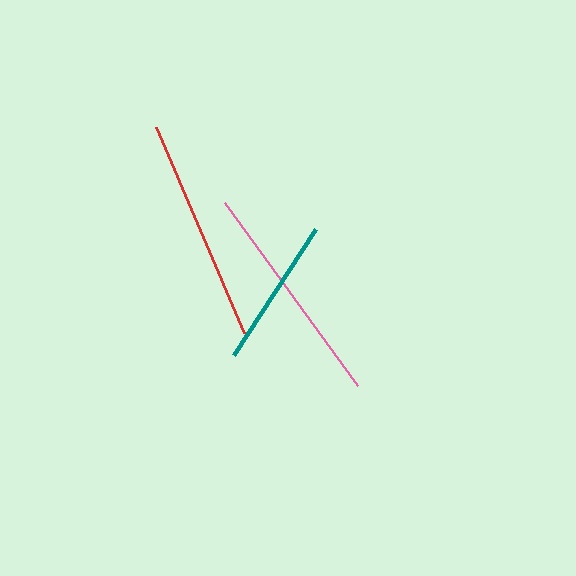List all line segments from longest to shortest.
From longest to shortest: pink, red, teal.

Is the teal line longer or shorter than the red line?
The red line is longer than the teal line.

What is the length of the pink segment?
The pink segment is approximately 226 pixels long.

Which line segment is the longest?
The pink line is the longest at approximately 226 pixels.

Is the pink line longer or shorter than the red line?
The pink line is longer than the red line.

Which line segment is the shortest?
The teal line is the shortest at approximately 151 pixels.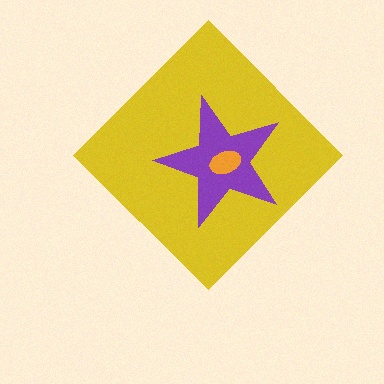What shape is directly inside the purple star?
The orange ellipse.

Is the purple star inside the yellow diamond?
Yes.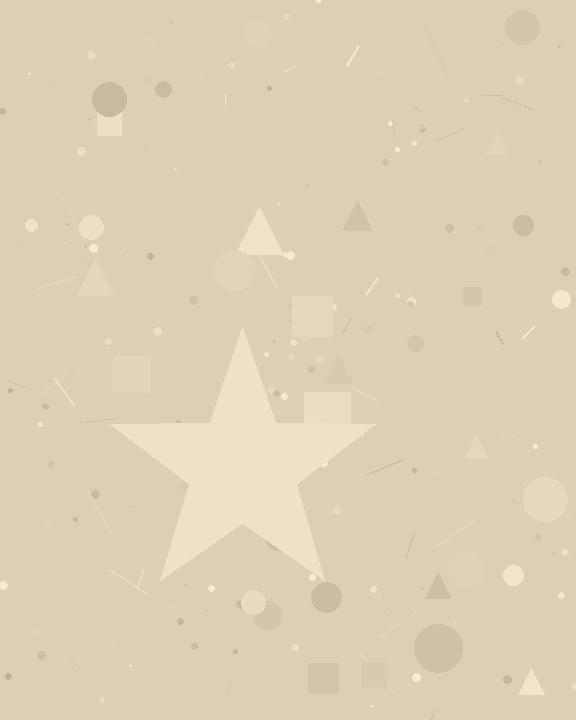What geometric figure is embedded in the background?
A star is embedded in the background.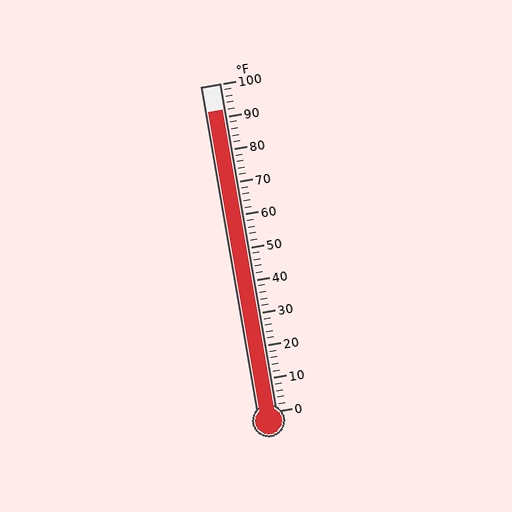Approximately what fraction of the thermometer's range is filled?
The thermometer is filled to approximately 90% of its range.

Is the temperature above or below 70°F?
The temperature is above 70°F.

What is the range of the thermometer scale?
The thermometer scale ranges from 0°F to 100°F.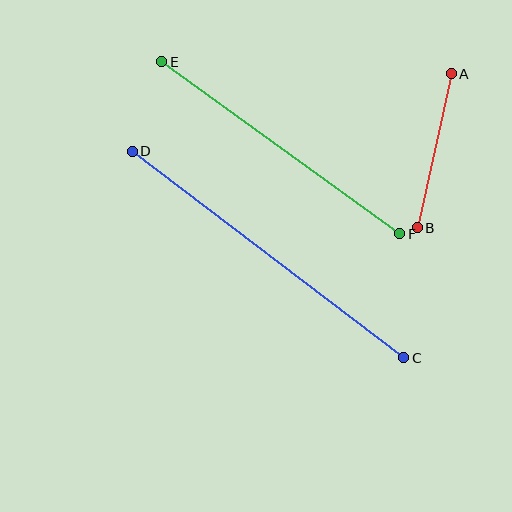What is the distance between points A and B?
The distance is approximately 158 pixels.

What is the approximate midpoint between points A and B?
The midpoint is at approximately (434, 151) pixels.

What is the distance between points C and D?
The distance is approximately 341 pixels.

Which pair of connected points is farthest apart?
Points C and D are farthest apart.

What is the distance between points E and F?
The distance is approximately 294 pixels.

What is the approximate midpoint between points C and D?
The midpoint is at approximately (268, 254) pixels.